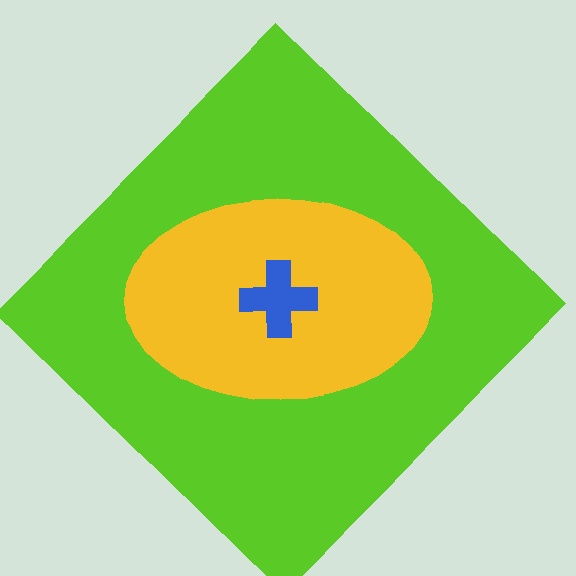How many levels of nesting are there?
3.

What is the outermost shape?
The lime diamond.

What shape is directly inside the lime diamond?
The yellow ellipse.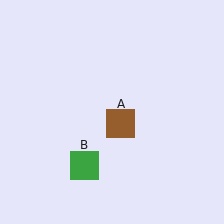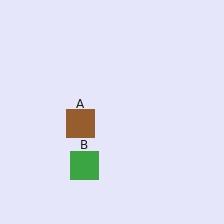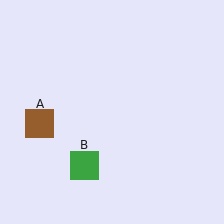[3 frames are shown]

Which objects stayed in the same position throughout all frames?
Green square (object B) remained stationary.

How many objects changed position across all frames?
1 object changed position: brown square (object A).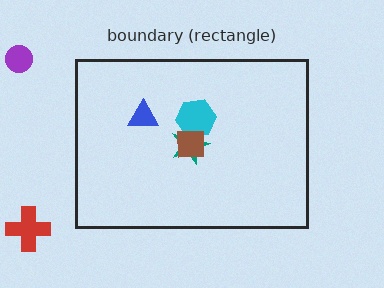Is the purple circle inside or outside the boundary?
Outside.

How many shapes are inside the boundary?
4 inside, 2 outside.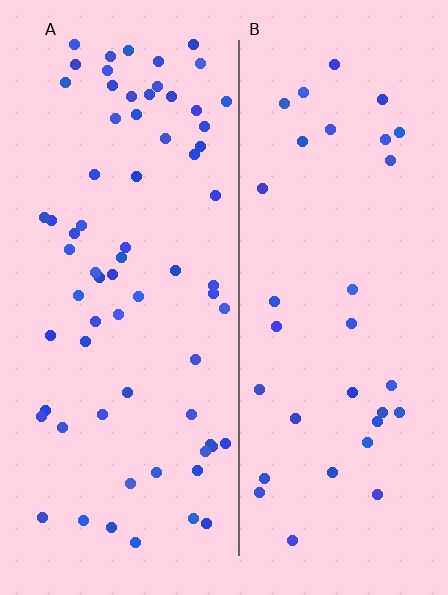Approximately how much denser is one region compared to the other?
Approximately 2.0× — region A over region B.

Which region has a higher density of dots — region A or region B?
A (the left).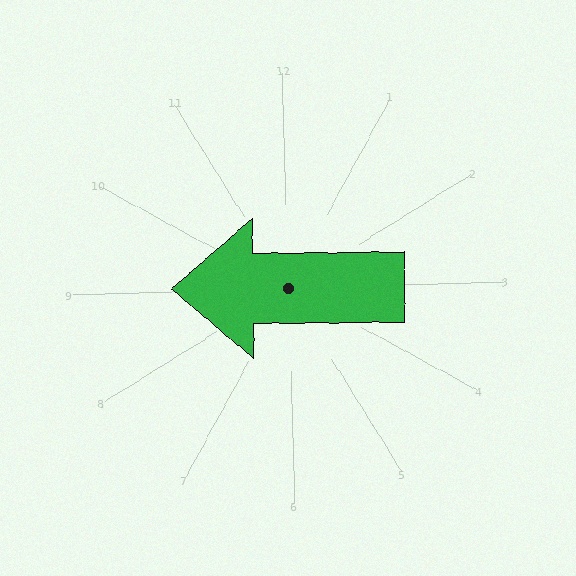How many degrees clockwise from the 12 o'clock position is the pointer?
Approximately 271 degrees.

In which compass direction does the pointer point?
West.